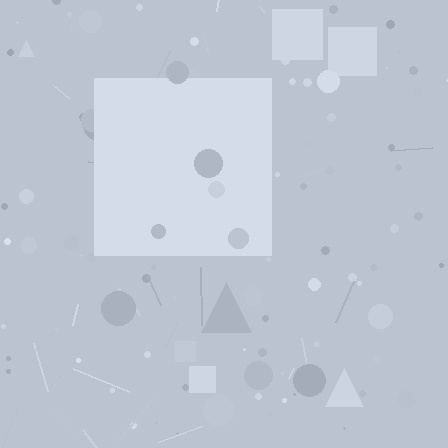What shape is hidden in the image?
A square is hidden in the image.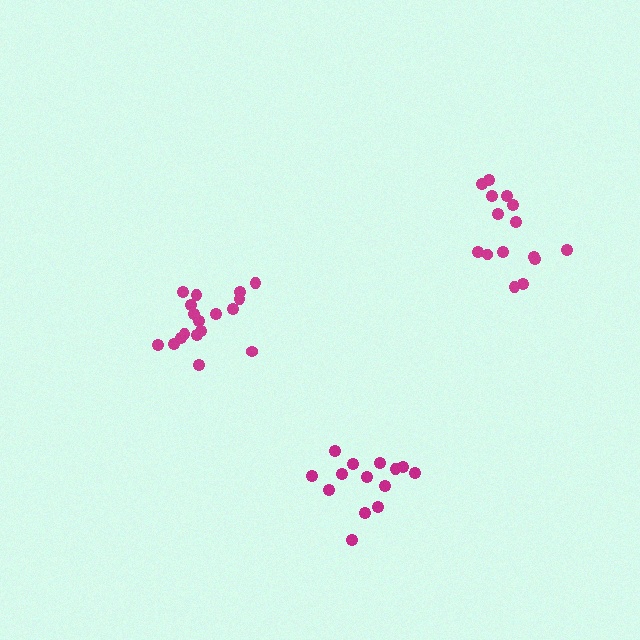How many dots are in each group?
Group 1: 14 dots, Group 2: 15 dots, Group 3: 18 dots (47 total).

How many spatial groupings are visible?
There are 3 spatial groupings.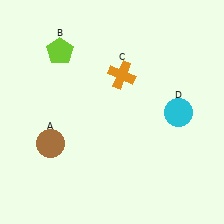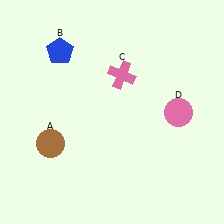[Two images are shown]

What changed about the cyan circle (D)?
In Image 1, D is cyan. In Image 2, it changed to pink.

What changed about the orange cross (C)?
In Image 1, C is orange. In Image 2, it changed to pink.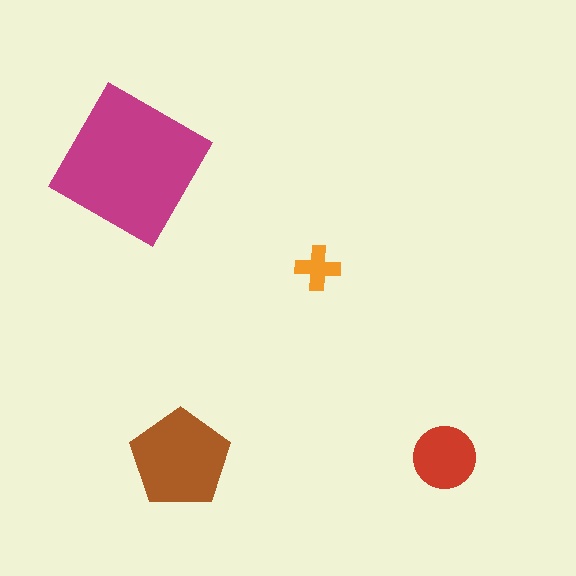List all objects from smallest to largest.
The orange cross, the red circle, the brown pentagon, the magenta square.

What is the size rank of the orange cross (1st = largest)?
4th.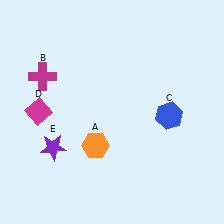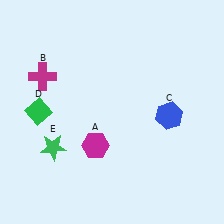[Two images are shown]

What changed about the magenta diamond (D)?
In Image 1, D is magenta. In Image 2, it changed to green.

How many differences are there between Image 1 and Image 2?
There are 3 differences between the two images.